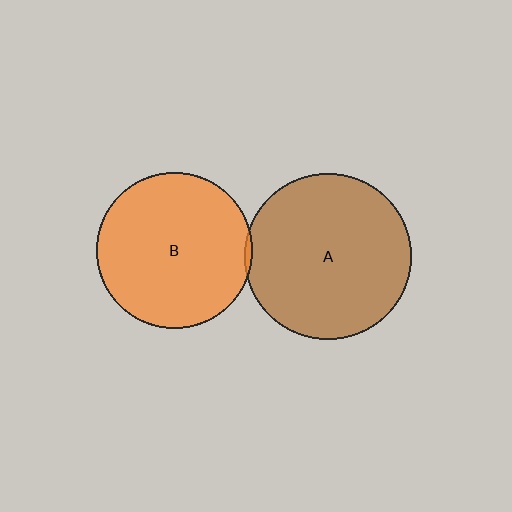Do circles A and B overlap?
Yes.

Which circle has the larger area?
Circle A (brown).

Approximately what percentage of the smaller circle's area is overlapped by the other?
Approximately 5%.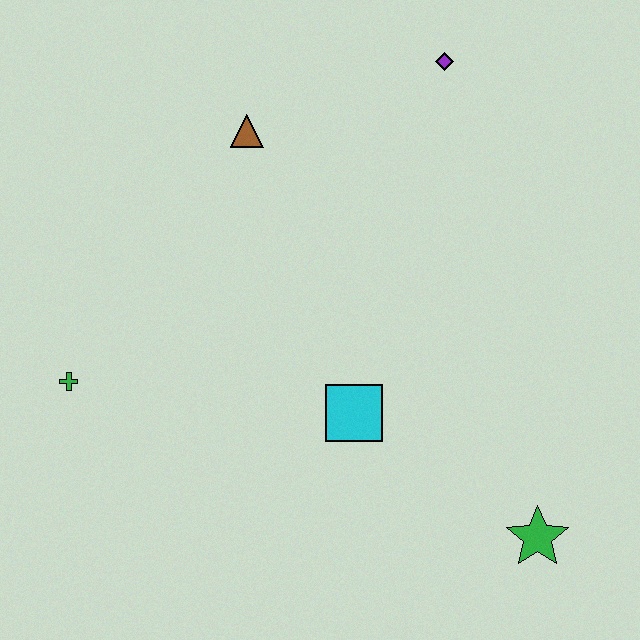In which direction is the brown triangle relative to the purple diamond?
The brown triangle is to the left of the purple diamond.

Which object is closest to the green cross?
The cyan square is closest to the green cross.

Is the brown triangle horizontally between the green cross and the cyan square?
Yes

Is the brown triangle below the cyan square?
No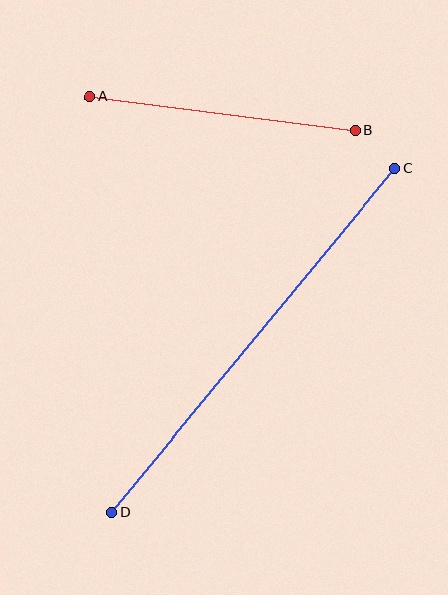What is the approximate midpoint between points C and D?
The midpoint is at approximately (253, 341) pixels.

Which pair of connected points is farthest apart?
Points C and D are farthest apart.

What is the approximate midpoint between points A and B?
The midpoint is at approximately (223, 114) pixels.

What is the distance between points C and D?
The distance is approximately 445 pixels.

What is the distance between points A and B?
The distance is approximately 267 pixels.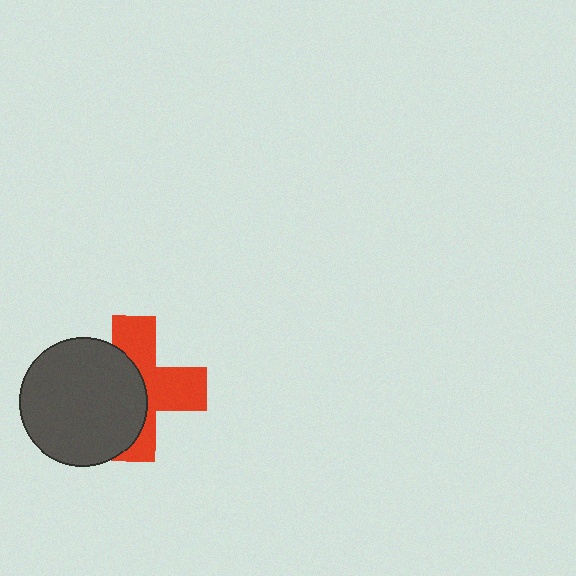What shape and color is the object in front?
The object in front is a dark gray circle.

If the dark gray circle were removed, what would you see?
You would see the complete red cross.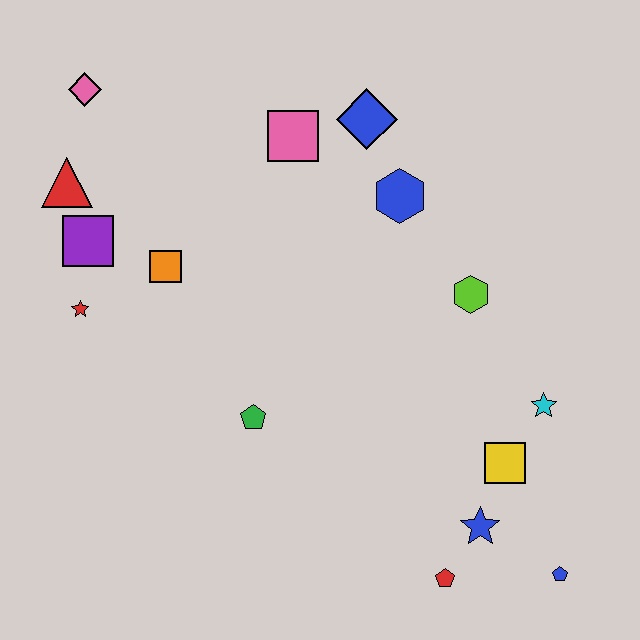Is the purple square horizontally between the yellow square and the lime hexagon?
No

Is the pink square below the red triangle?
No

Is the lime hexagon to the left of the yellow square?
Yes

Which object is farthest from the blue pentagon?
The pink diamond is farthest from the blue pentagon.